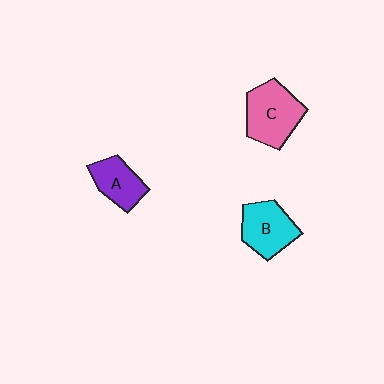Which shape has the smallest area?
Shape A (purple).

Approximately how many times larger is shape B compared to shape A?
Approximately 1.2 times.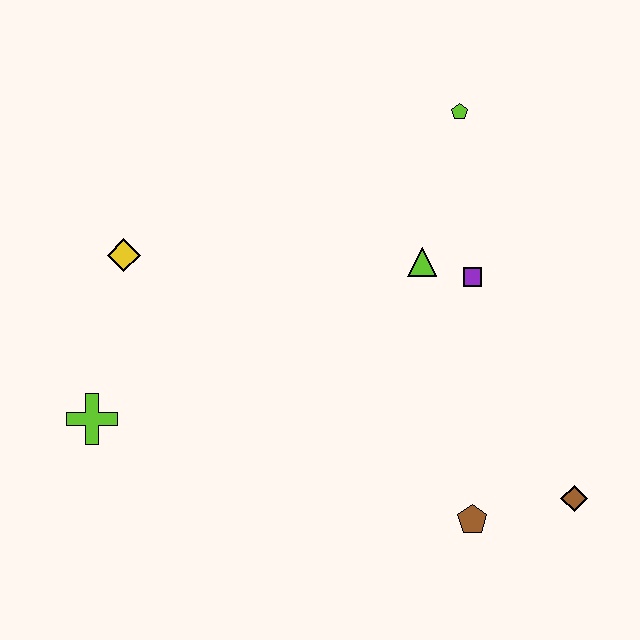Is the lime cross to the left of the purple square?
Yes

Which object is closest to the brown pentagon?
The brown diamond is closest to the brown pentagon.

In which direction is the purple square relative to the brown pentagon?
The purple square is above the brown pentagon.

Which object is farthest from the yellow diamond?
The brown diamond is farthest from the yellow diamond.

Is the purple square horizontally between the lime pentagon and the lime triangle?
No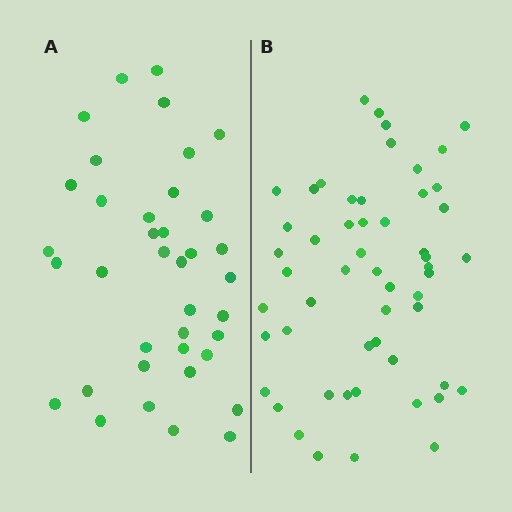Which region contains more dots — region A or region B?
Region B (the right region) has more dots.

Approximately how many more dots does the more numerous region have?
Region B has approximately 15 more dots than region A.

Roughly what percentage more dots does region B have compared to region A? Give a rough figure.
About 40% more.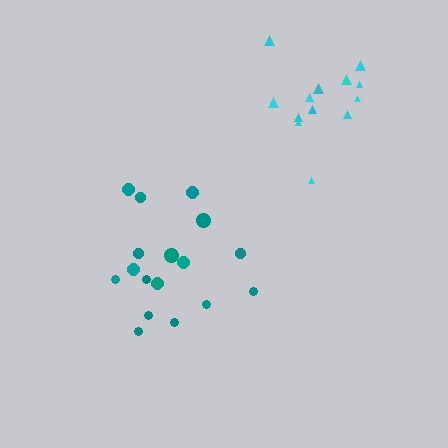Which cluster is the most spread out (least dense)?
Teal.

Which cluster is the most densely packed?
Cyan.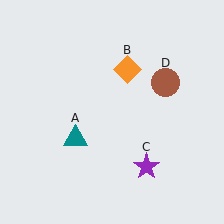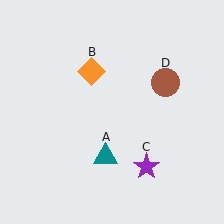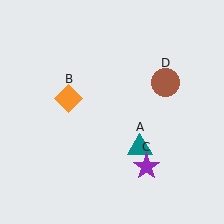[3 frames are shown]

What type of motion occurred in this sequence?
The teal triangle (object A), orange diamond (object B) rotated counterclockwise around the center of the scene.